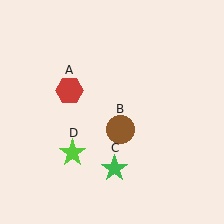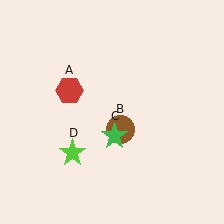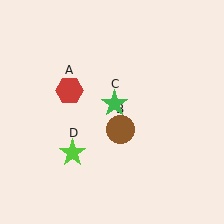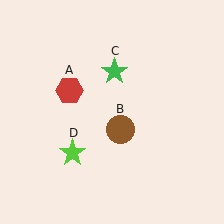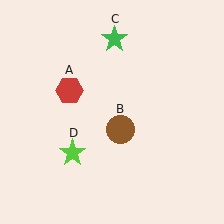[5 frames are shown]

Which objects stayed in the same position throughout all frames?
Red hexagon (object A) and brown circle (object B) and lime star (object D) remained stationary.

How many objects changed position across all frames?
1 object changed position: green star (object C).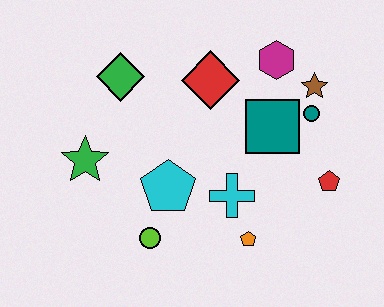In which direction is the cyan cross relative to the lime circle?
The cyan cross is to the right of the lime circle.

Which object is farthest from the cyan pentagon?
The brown star is farthest from the cyan pentagon.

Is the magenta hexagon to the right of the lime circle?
Yes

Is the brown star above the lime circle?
Yes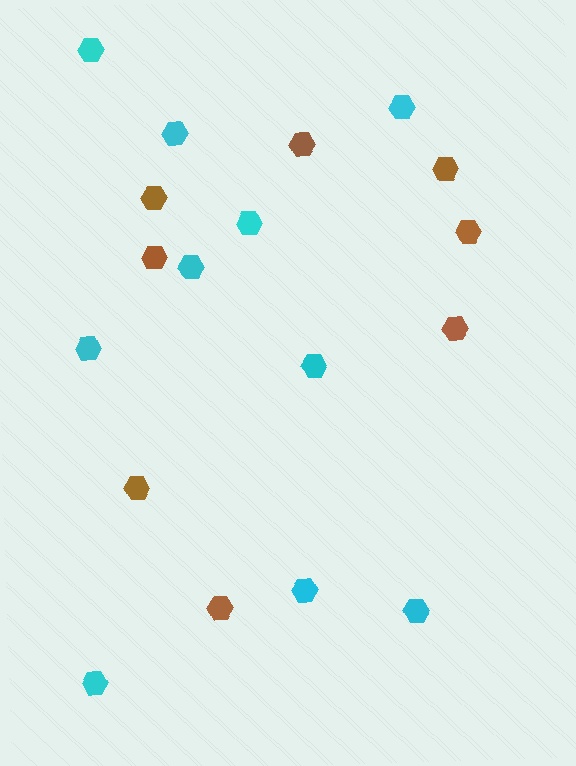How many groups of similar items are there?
There are 2 groups: one group of cyan hexagons (10) and one group of brown hexagons (8).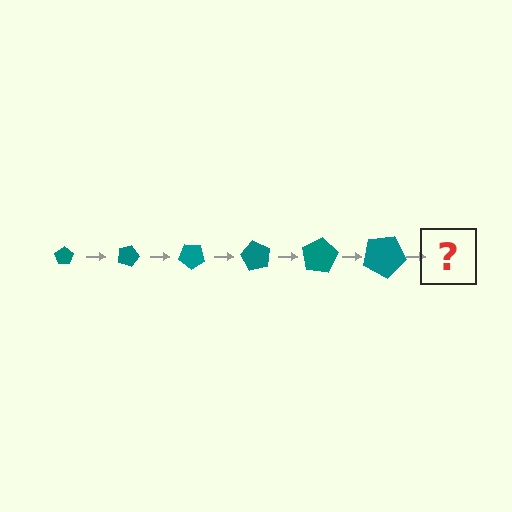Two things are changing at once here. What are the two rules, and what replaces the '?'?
The two rules are that the pentagon grows larger each step and it rotates 20 degrees each step. The '?' should be a pentagon, larger than the previous one and rotated 120 degrees from the start.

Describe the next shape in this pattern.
It should be a pentagon, larger than the previous one and rotated 120 degrees from the start.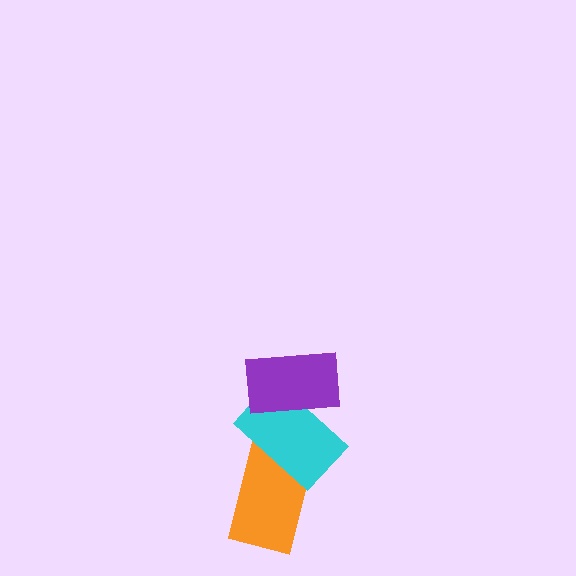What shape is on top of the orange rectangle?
The cyan rectangle is on top of the orange rectangle.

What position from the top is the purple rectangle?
The purple rectangle is 1st from the top.